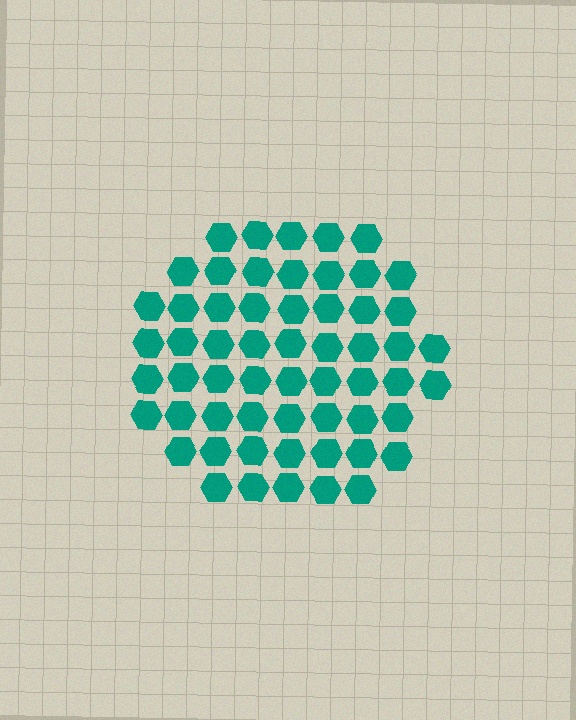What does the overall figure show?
The overall figure shows a hexagon.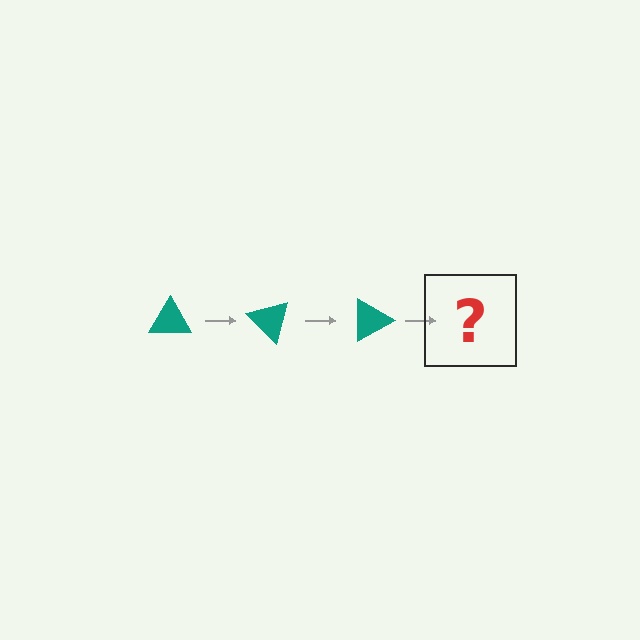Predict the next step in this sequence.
The next step is a teal triangle rotated 135 degrees.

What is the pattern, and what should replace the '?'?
The pattern is that the triangle rotates 45 degrees each step. The '?' should be a teal triangle rotated 135 degrees.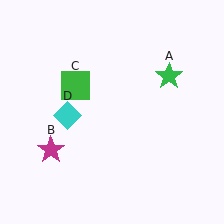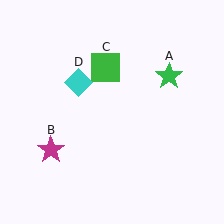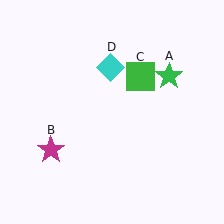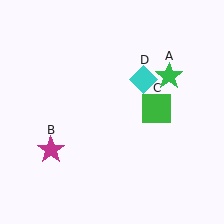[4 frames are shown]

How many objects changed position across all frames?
2 objects changed position: green square (object C), cyan diamond (object D).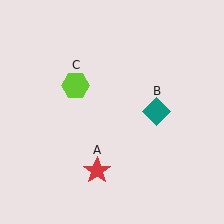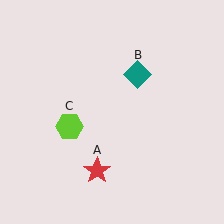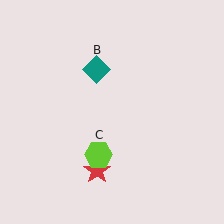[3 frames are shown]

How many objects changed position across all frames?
2 objects changed position: teal diamond (object B), lime hexagon (object C).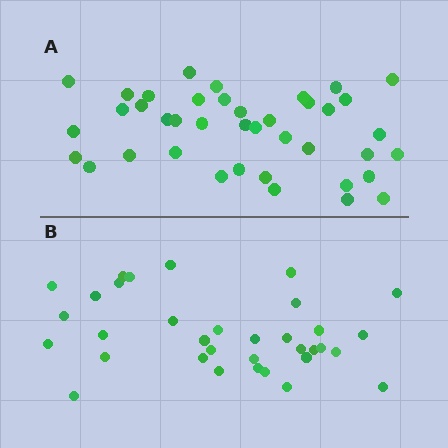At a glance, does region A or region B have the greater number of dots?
Region A (the top region) has more dots.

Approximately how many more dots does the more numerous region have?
Region A has about 6 more dots than region B.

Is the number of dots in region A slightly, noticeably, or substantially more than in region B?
Region A has only slightly more — the two regions are fairly close. The ratio is roughly 1.2 to 1.